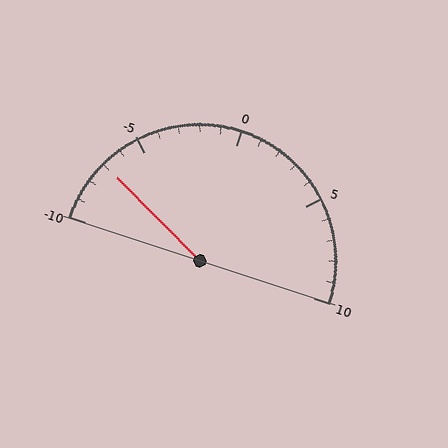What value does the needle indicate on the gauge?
The needle indicates approximately -7.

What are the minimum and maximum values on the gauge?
The gauge ranges from -10 to 10.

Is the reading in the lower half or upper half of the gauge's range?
The reading is in the lower half of the range (-10 to 10).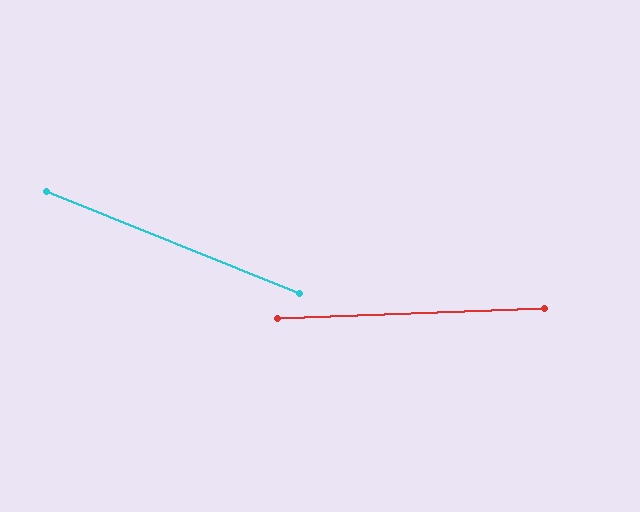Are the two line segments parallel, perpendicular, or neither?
Neither parallel nor perpendicular — they differ by about 24°.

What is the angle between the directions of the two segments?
Approximately 24 degrees.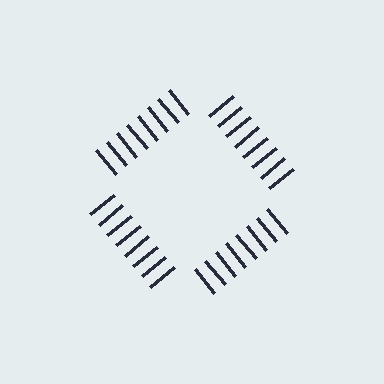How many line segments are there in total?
32 — 8 along each of the 4 edges.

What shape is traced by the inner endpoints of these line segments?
An illusory square — the line segments terminate on its edges but no continuous stroke is drawn.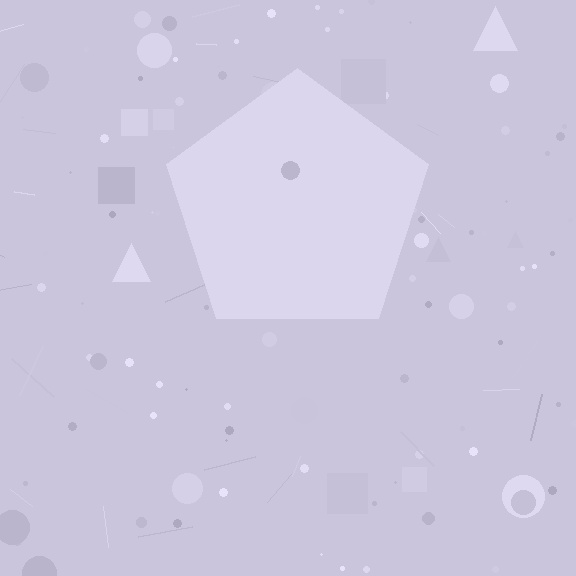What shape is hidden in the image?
A pentagon is hidden in the image.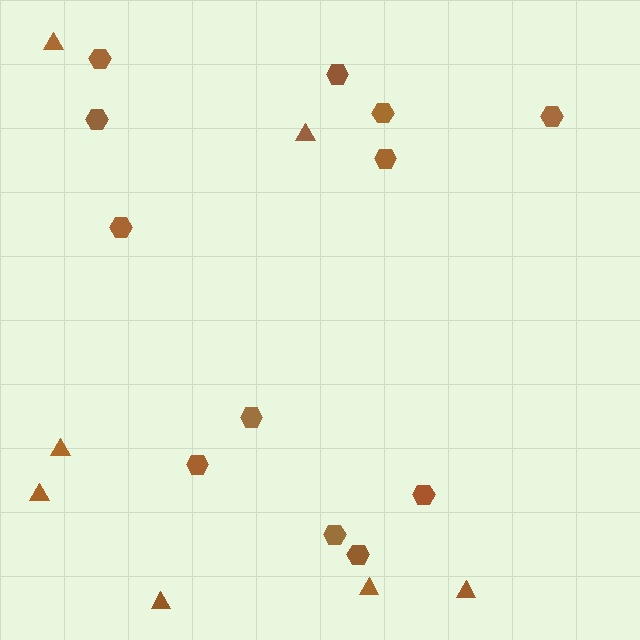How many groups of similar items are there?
There are 2 groups: one group of triangles (7) and one group of hexagons (12).